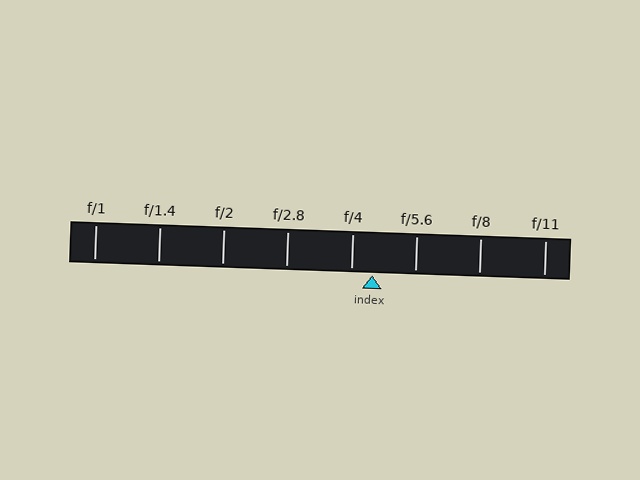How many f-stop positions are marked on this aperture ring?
There are 8 f-stop positions marked.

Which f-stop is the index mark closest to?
The index mark is closest to f/4.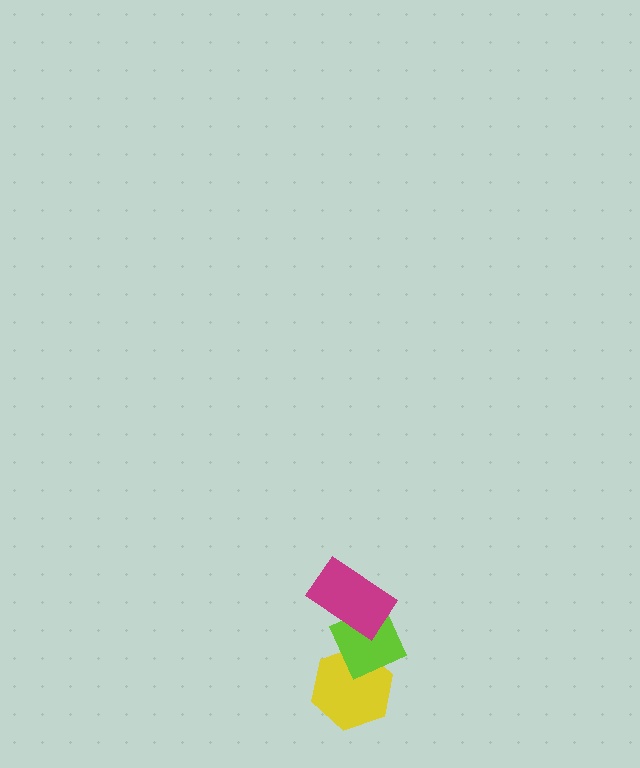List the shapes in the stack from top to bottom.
From top to bottom: the magenta rectangle, the lime diamond, the yellow hexagon.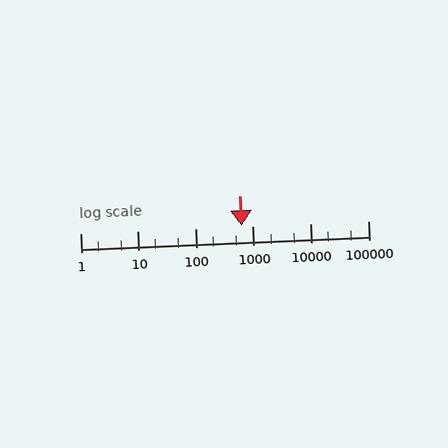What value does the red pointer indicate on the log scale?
The pointer indicates approximately 630.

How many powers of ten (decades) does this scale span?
The scale spans 5 decades, from 1 to 100000.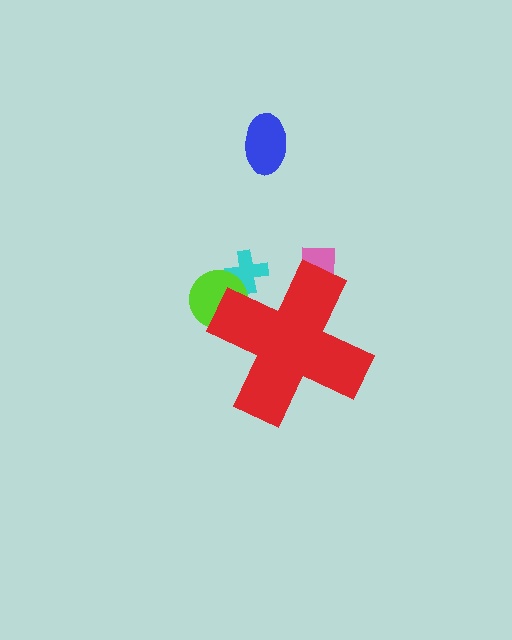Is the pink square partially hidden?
Yes, the pink square is partially hidden behind the red cross.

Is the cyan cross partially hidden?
Yes, the cyan cross is partially hidden behind the red cross.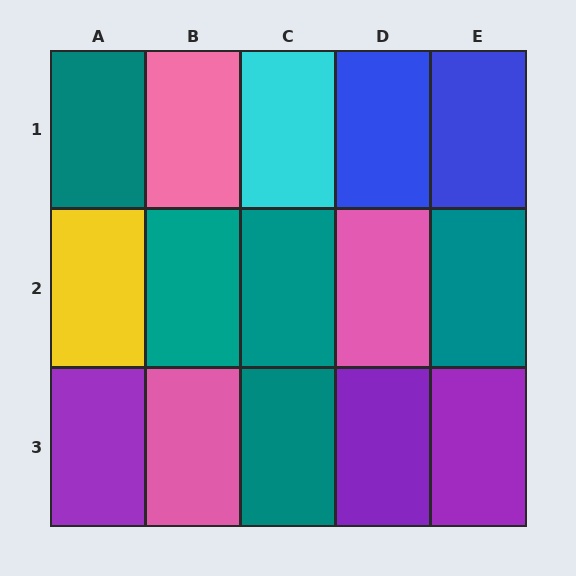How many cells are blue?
2 cells are blue.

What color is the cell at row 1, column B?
Pink.